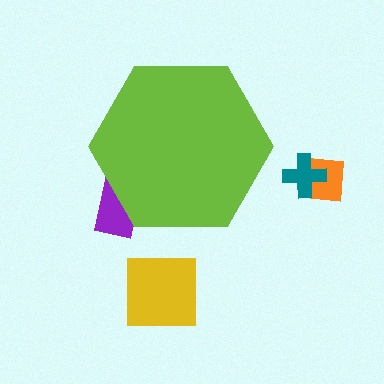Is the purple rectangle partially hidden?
Yes, the purple rectangle is partially hidden behind the lime hexagon.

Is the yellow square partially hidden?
No, the yellow square is fully visible.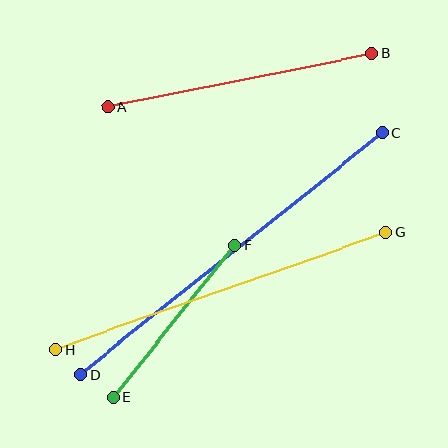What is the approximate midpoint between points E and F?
The midpoint is at approximately (174, 321) pixels.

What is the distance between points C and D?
The distance is approximately 386 pixels.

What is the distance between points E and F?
The distance is approximately 195 pixels.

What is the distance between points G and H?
The distance is approximately 350 pixels.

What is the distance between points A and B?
The distance is approximately 270 pixels.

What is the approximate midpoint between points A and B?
The midpoint is at approximately (240, 81) pixels.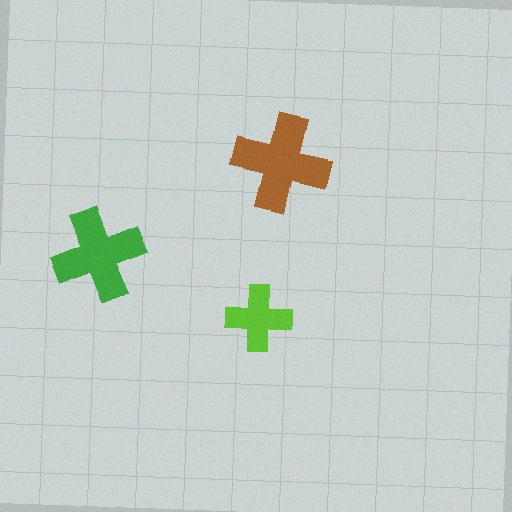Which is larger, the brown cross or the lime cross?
The brown one.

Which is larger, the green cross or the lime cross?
The green one.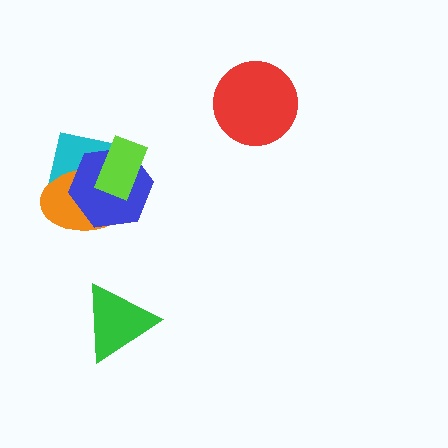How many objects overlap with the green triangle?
0 objects overlap with the green triangle.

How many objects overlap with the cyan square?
3 objects overlap with the cyan square.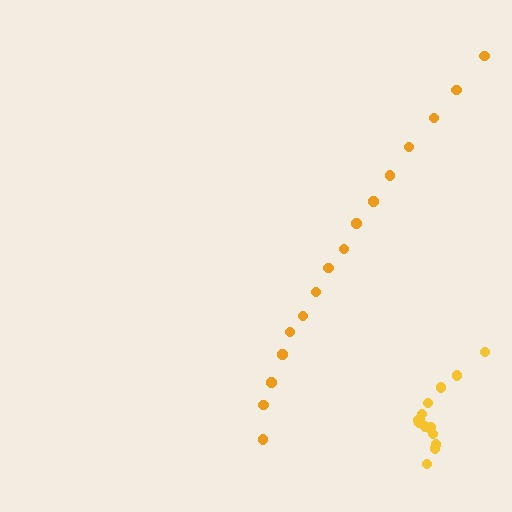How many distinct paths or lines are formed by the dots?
There are 2 distinct paths.